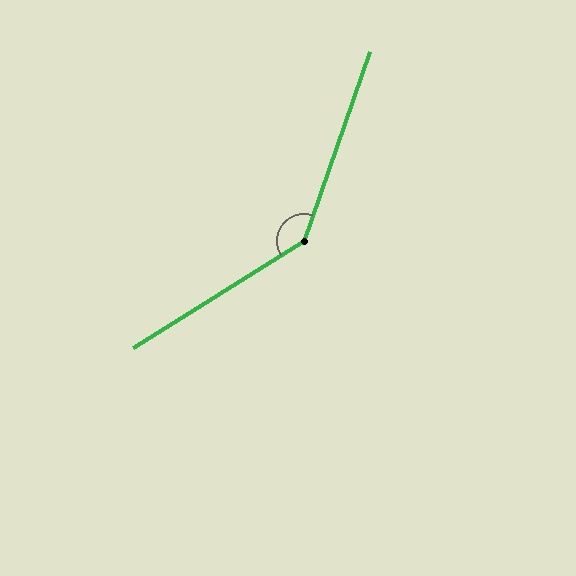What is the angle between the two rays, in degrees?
Approximately 141 degrees.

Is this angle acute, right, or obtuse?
It is obtuse.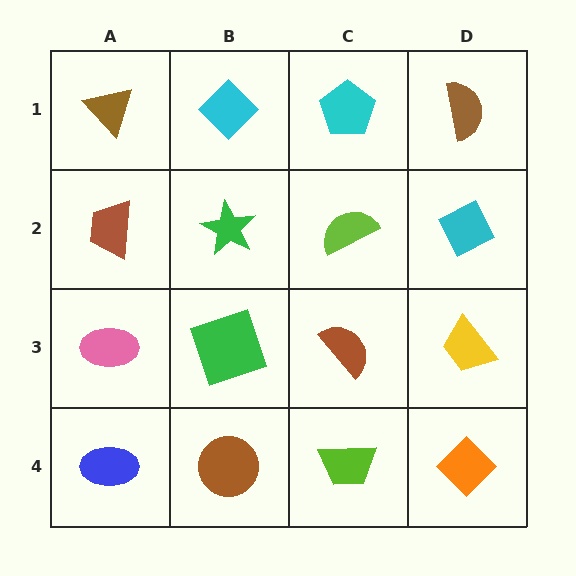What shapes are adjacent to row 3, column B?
A green star (row 2, column B), a brown circle (row 4, column B), a pink ellipse (row 3, column A), a brown semicircle (row 3, column C).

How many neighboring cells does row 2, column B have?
4.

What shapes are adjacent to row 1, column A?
A brown trapezoid (row 2, column A), a cyan diamond (row 1, column B).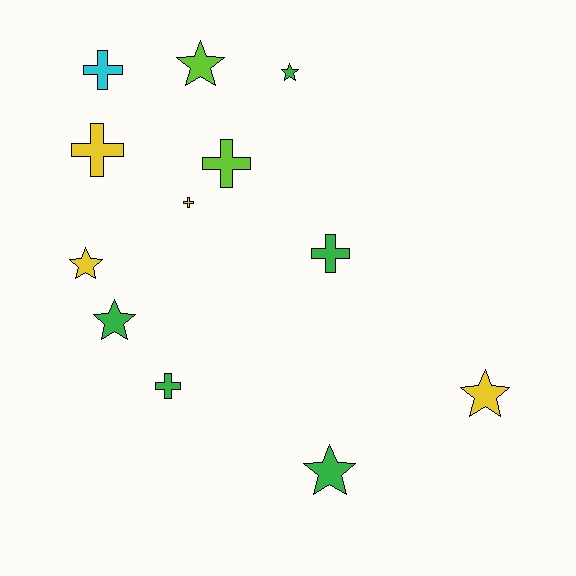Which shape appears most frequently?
Cross, with 6 objects.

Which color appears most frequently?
Green, with 5 objects.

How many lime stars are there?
There is 1 lime star.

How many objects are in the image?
There are 12 objects.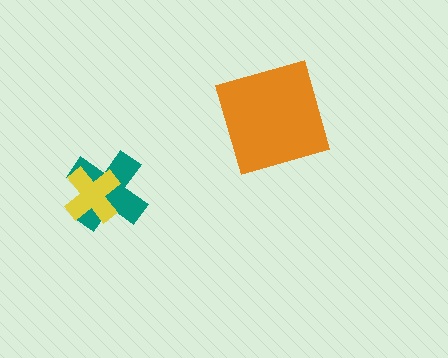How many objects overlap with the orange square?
0 objects overlap with the orange square.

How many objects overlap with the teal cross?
1 object overlaps with the teal cross.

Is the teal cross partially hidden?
Yes, it is partially covered by another shape.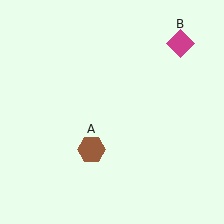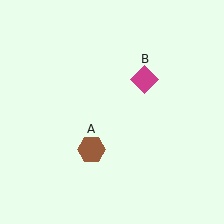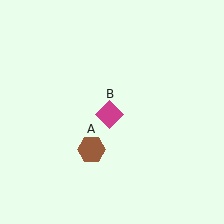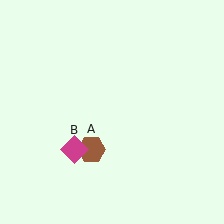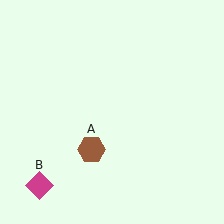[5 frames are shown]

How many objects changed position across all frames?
1 object changed position: magenta diamond (object B).